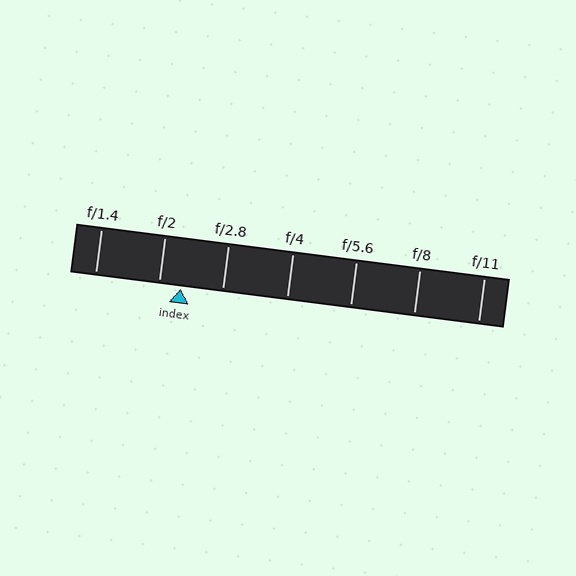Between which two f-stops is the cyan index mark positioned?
The index mark is between f/2 and f/2.8.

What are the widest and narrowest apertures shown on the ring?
The widest aperture shown is f/1.4 and the narrowest is f/11.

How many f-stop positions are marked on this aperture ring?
There are 7 f-stop positions marked.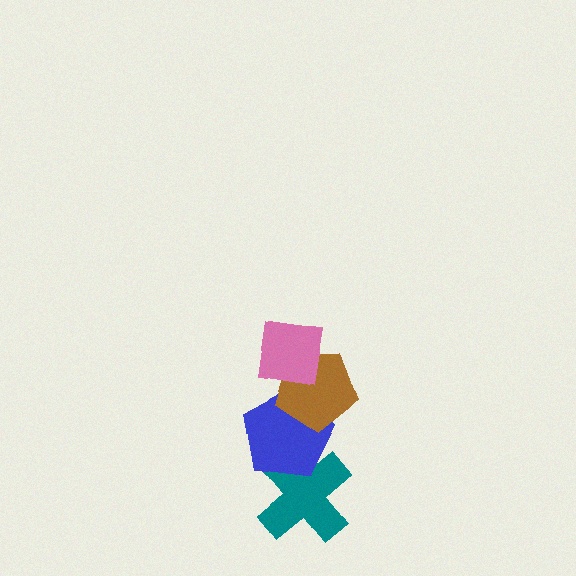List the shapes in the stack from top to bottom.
From top to bottom: the pink square, the brown pentagon, the blue pentagon, the teal cross.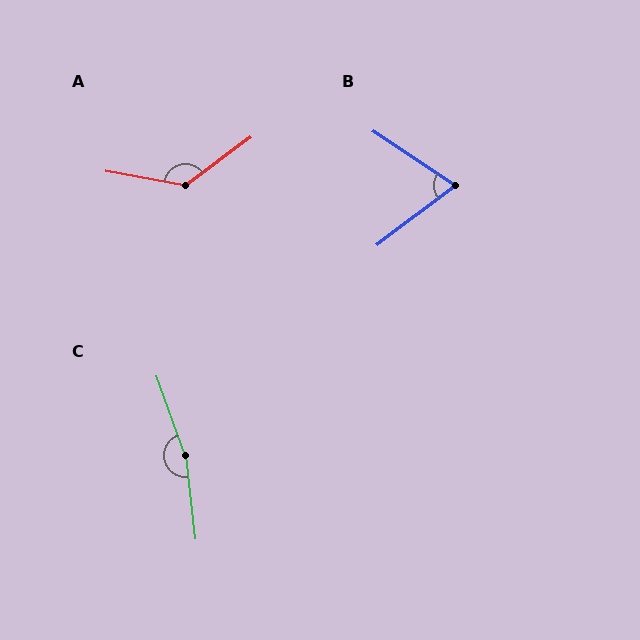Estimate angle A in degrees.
Approximately 133 degrees.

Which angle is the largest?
C, at approximately 167 degrees.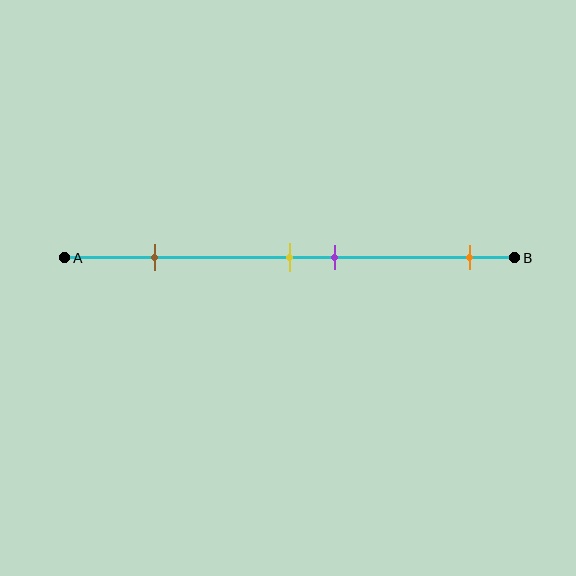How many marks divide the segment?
There are 4 marks dividing the segment.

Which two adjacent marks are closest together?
The yellow and purple marks are the closest adjacent pair.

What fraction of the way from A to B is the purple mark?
The purple mark is approximately 60% (0.6) of the way from A to B.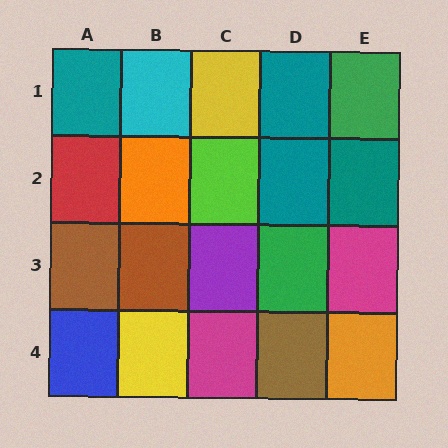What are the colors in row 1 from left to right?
Teal, cyan, yellow, teal, green.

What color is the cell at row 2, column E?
Teal.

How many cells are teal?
4 cells are teal.